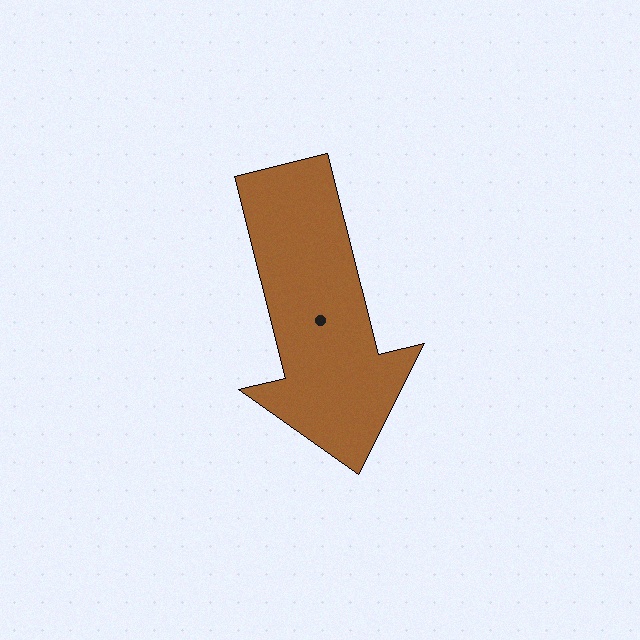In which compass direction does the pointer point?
South.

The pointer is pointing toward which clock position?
Roughly 6 o'clock.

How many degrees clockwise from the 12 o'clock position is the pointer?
Approximately 166 degrees.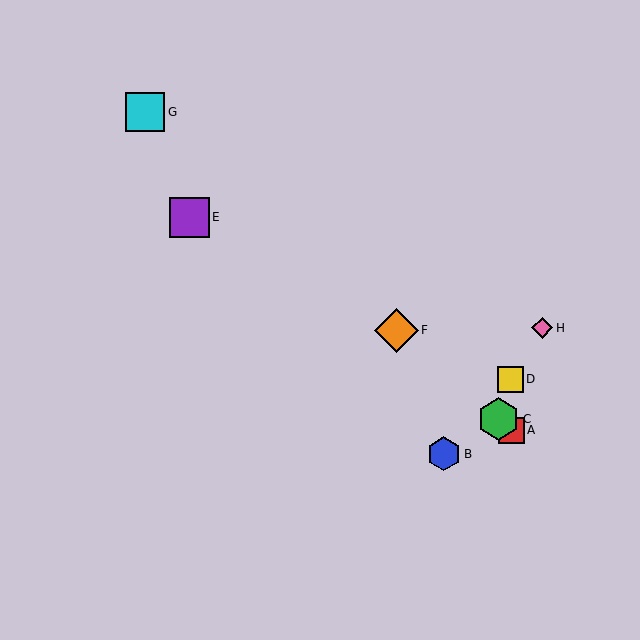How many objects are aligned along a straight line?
4 objects (A, C, F, G) are aligned along a straight line.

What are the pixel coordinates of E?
Object E is at (189, 217).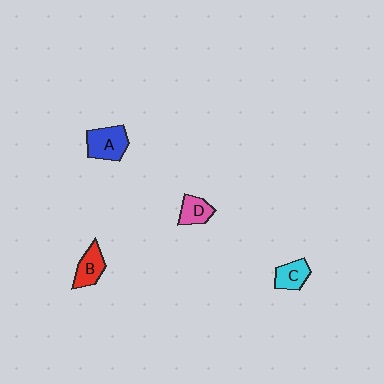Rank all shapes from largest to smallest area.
From largest to smallest: A (blue), B (red), C (cyan), D (pink).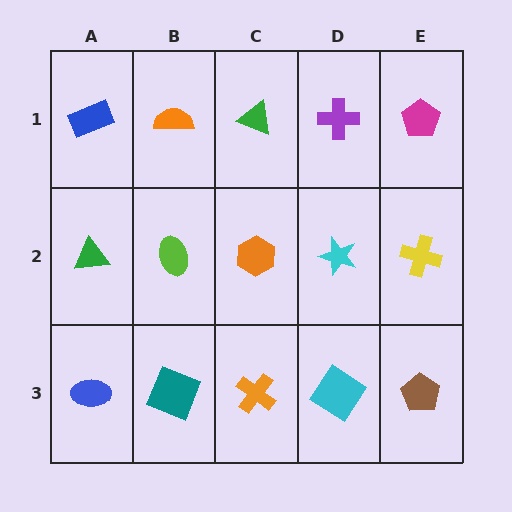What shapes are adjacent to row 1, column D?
A cyan star (row 2, column D), a green triangle (row 1, column C), a magenta pentagon (row 1, column E).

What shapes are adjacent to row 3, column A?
A green triangle (row 2, column A), a teal square (row 3, column B).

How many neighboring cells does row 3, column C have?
3.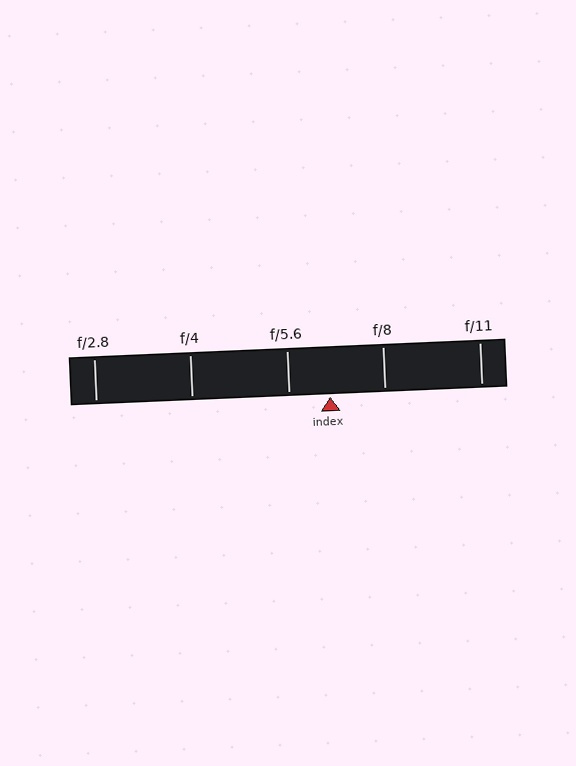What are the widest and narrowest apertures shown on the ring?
The widest aperture shown is f/2.8 and the narrowest is f/11.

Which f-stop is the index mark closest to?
The index mark is closest to f/5.6.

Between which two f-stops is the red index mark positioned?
The index mark is between f/5.6 and f/8.